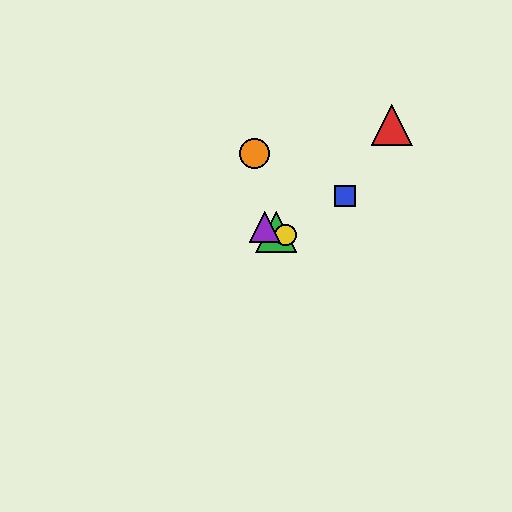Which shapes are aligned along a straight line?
The green triangle, the yellow circle, the purple triangle are aligned along a straight line.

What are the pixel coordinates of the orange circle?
The orange circle is at (255, 153).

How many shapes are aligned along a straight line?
3 shapes (the green triangle, the yellow circle, the purple triangle) are aligned along a straight line.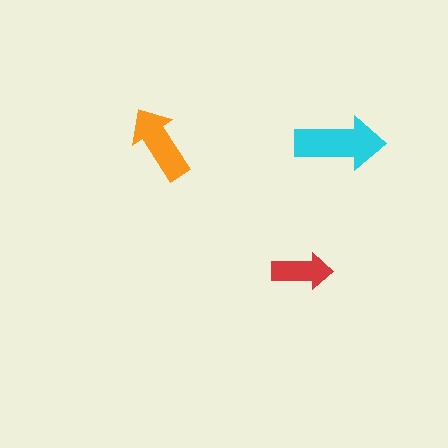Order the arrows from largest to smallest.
the cyan one, the orange one, the red one.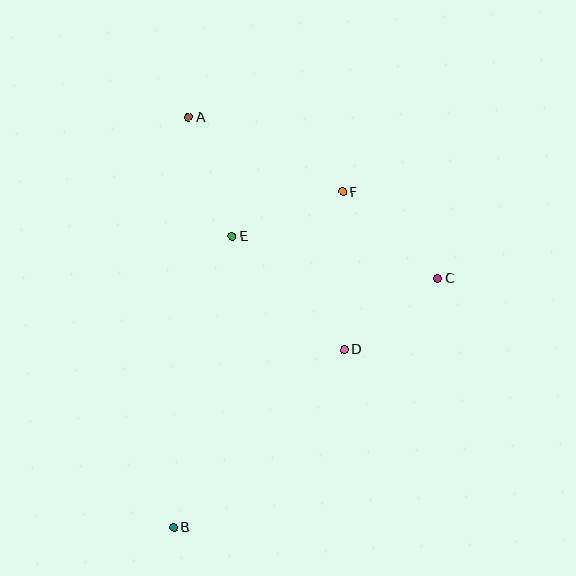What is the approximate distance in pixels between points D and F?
The distance between D and F is approximately 158 pixels.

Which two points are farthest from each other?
Points A and B are farthest from each other.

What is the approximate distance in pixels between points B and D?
The distance between B and D is approximately 246 pixels.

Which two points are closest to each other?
Points C and D are closest to each other.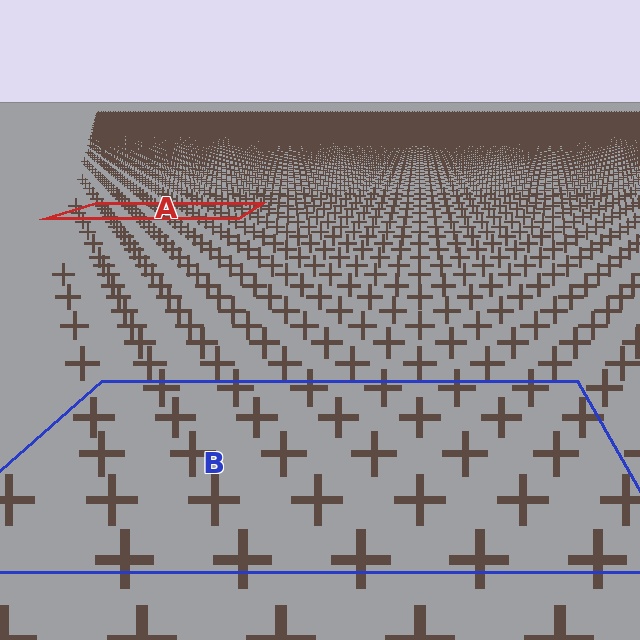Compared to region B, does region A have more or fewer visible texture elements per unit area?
Region A has more texture elements per unit area — they are packed more densely because it is farther away.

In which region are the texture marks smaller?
The texture marks are smaller in region A, because it is farther away.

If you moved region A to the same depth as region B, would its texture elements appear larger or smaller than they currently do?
They would appear larger. At a closer depth, the same texture elements are projected at a bigger on-screen size.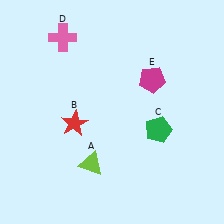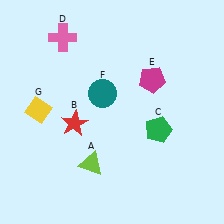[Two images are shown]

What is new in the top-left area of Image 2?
A yellow diamond (G) was added in the top-left area of Image 2.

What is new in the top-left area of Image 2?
A teal circle (F) was added in the top-left area of Image 2.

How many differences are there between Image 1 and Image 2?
There are 2 differences between the two images.